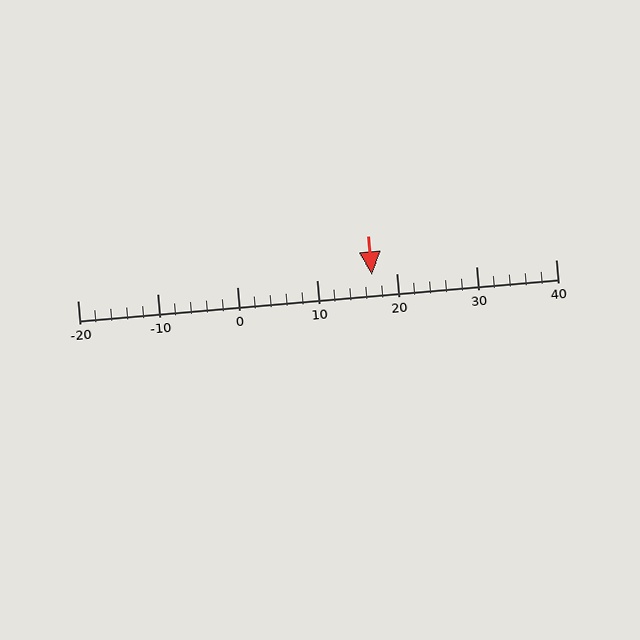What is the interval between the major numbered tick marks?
The major tick marks are spaced 10 units apart.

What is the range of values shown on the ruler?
The ruler shows values from -20 to 40.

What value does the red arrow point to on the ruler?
The red arrow points to approximately 17.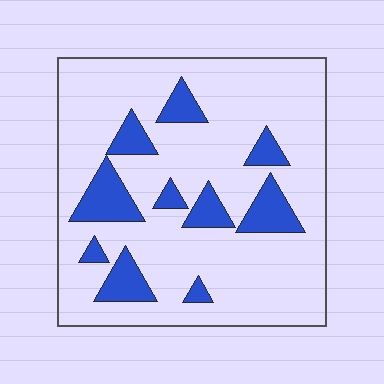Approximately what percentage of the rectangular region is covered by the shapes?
Approximately 20%.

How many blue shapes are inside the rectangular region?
10.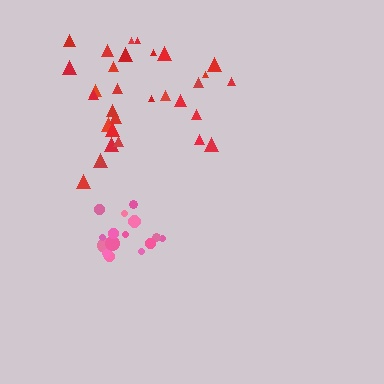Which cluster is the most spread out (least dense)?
Red.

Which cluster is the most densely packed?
Pink.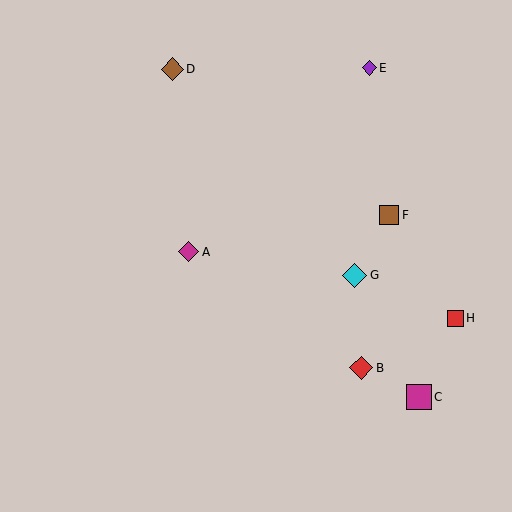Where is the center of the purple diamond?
The center of the purple diamond is at (369, 68).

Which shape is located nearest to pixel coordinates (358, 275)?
The cyan diamond (labeled G) at (354, 275) is nearest to that location.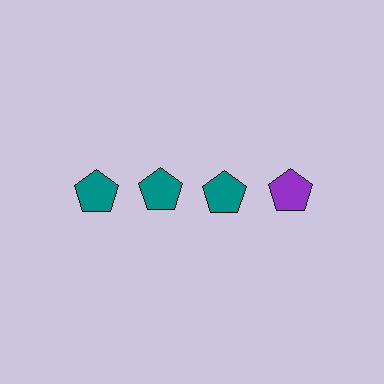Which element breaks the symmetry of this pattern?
The purple pentagon in the top row, second from right column breaks the symmetry. All other shapes are teal pentagons.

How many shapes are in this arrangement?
There are 4 shapes arranged in a grid pattern.